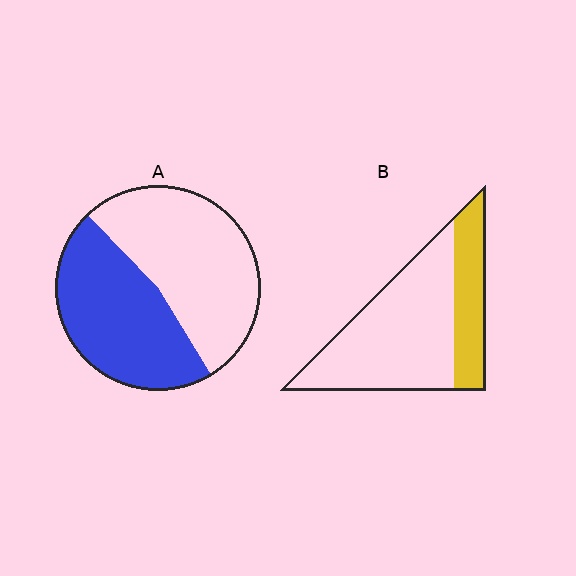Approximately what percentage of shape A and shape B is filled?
A is approximately 45% and B is approximately 30%.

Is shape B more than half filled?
No.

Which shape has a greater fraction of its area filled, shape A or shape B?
Shape A.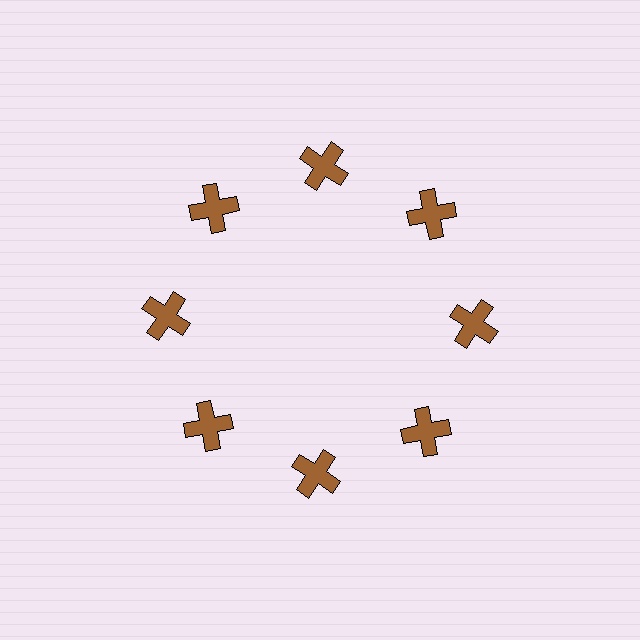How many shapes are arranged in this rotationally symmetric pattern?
There are 8 shapes, arranged in 8 groups of 1.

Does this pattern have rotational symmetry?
Yes, this pattern has 8-fold rotational symmetry. It looks the same after rotating 45 degrees around the center.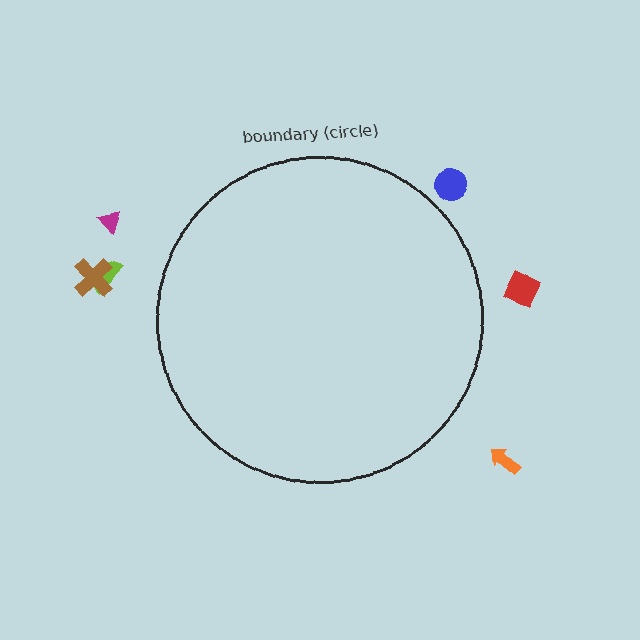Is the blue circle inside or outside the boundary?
Outside.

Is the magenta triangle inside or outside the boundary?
Outside.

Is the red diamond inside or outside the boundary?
Outside.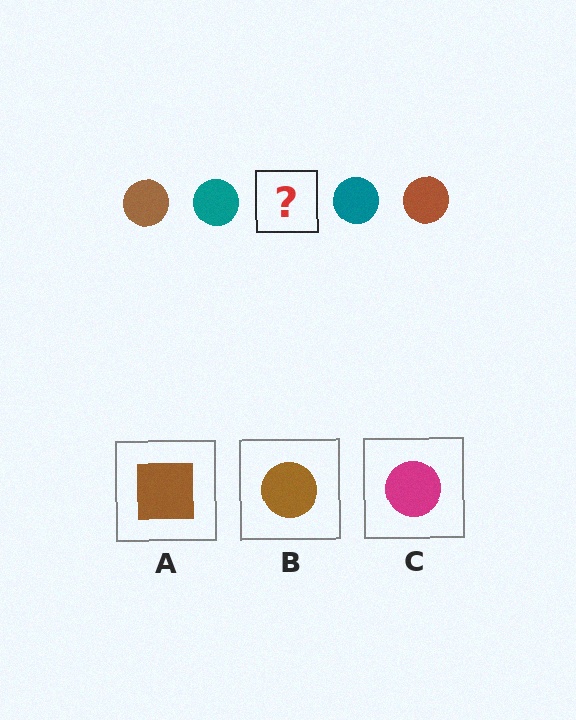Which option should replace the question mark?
Option B.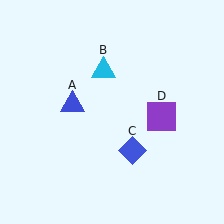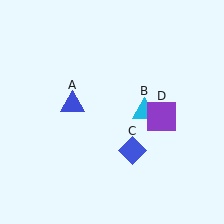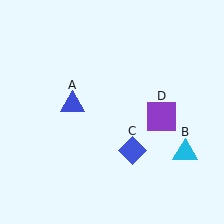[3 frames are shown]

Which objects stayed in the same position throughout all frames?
Blue triangle (object A) and blue diamond (object C) and purple square (object D) remained stationary.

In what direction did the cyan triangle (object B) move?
The cyan triangle (object B) moved down and to the right.